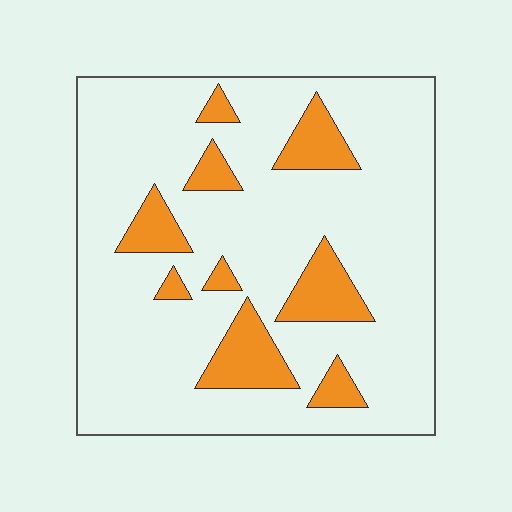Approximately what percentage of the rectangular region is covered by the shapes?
Approximately 15%.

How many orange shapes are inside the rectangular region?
9.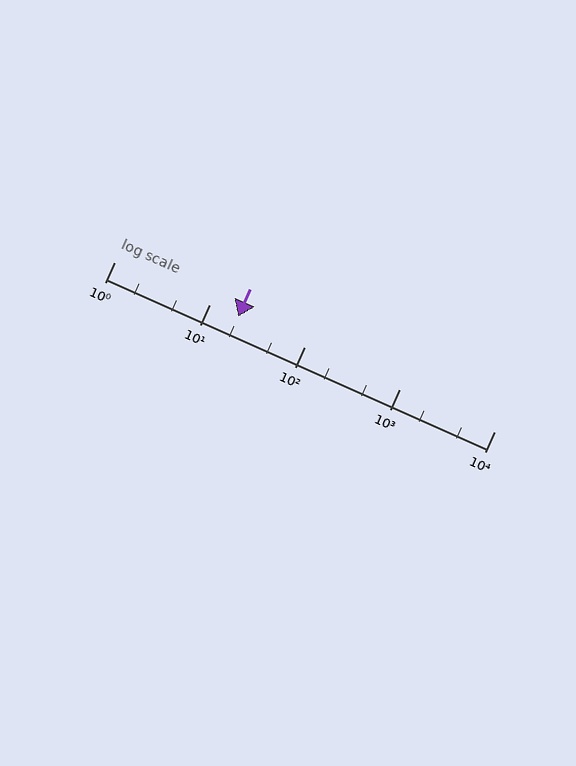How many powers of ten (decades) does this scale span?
The scale spans 4 decades, from 1 to 10000.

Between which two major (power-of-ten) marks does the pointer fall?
The pointer is between 10 and 100.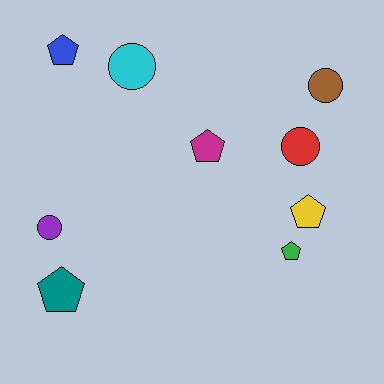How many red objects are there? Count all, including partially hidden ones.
There is 1 red object.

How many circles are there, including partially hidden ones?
There are 4 circles.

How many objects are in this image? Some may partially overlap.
There are 9 objects.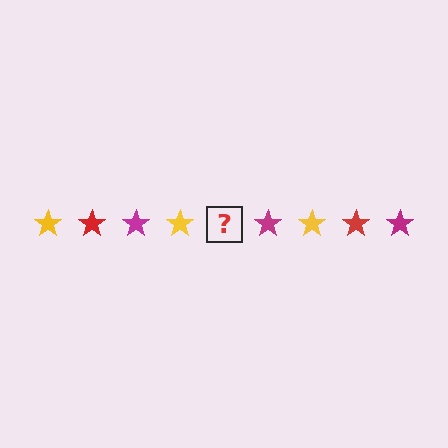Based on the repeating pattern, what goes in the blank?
The blank should be a red star.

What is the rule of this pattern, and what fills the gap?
The rule is that the pattern cycles through yellow, red, magenta stars. The gap should be filled with a red star.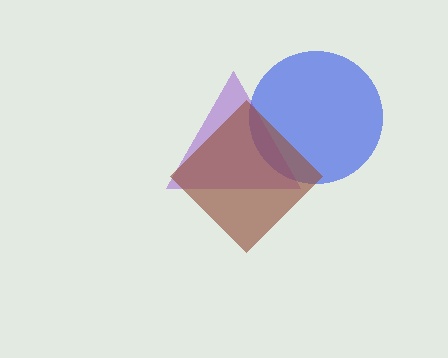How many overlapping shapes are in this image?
There are 3 overlapping shapes in the image.